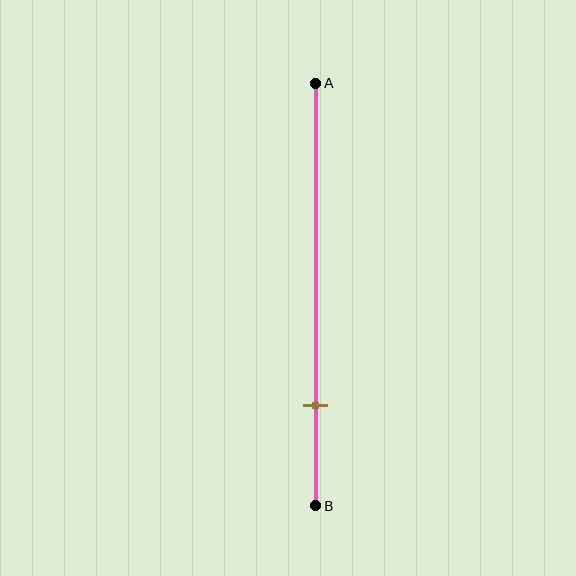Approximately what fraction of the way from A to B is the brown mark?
The brown mark is approximately 75% of the way from A to B.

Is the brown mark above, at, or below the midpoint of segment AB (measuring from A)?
The brown mark is below the midpoint of segment AB.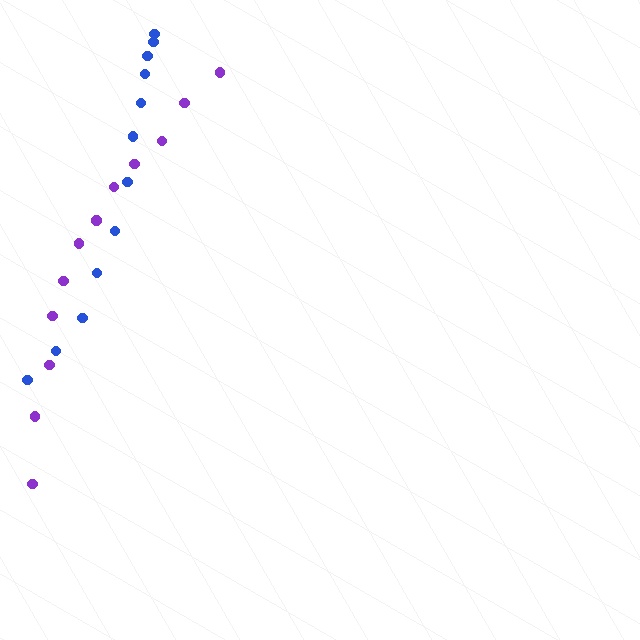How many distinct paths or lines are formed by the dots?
There are 2 distinct paths.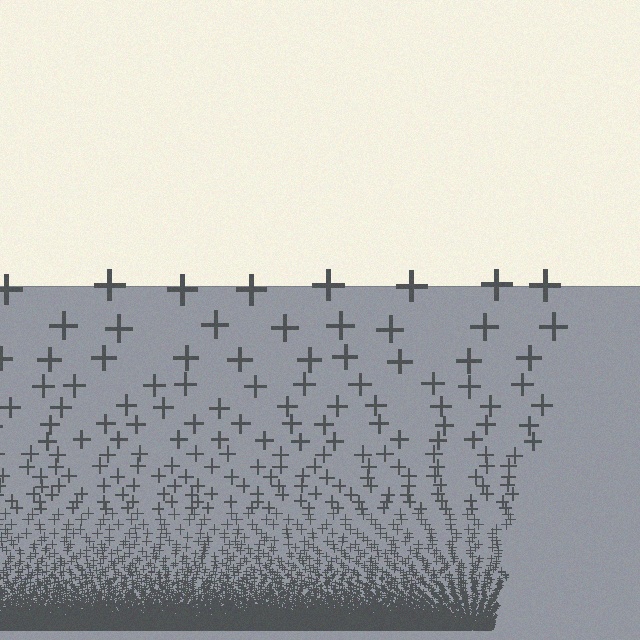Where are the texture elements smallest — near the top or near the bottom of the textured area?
Near the bottom.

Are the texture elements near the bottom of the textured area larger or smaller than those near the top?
Smaller. The gradient is inverted — elements near the bottom are smaller and denser.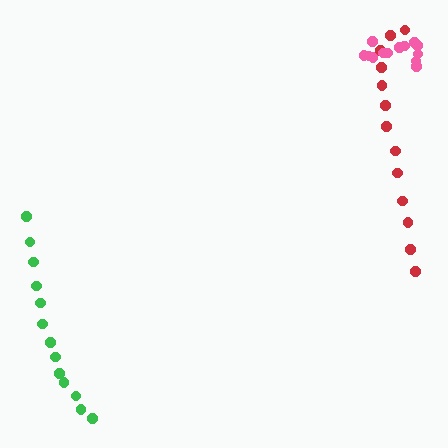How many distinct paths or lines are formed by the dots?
There are 3 distinct paths.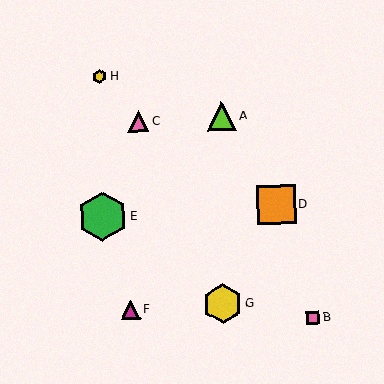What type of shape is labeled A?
Shape A is a lime triangle.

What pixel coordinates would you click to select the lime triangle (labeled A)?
Click at (222, 116) to select the lime triangle A.